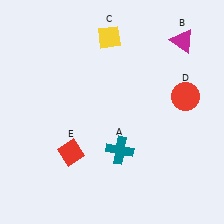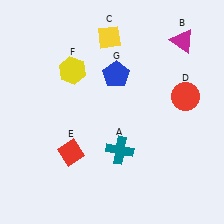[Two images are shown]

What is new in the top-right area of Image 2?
A blue pentagon (G) was added in the top-right area of Image 2.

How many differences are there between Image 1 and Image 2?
There are 2 differences between the two images.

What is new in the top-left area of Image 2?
A yellow hexagon (F) was added in the top-left area of Image 2.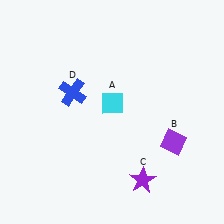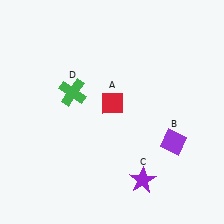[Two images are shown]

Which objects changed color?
A changed from cyan to red. D changed from blue to green.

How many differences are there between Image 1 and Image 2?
There are 2 differences between the two images.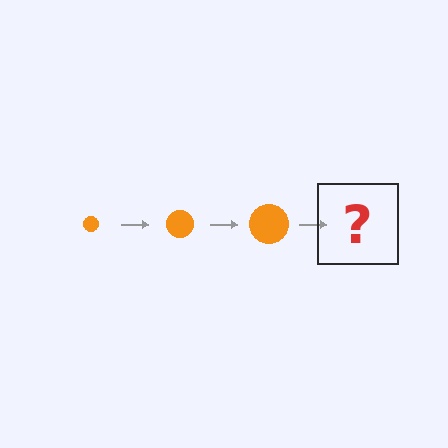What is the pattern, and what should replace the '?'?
The pattern is that the circle gets progressively larger each step. The '?' should be an orange circle, larger than the previous one.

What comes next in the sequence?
The next element should be an orange circle, larger than the previous one.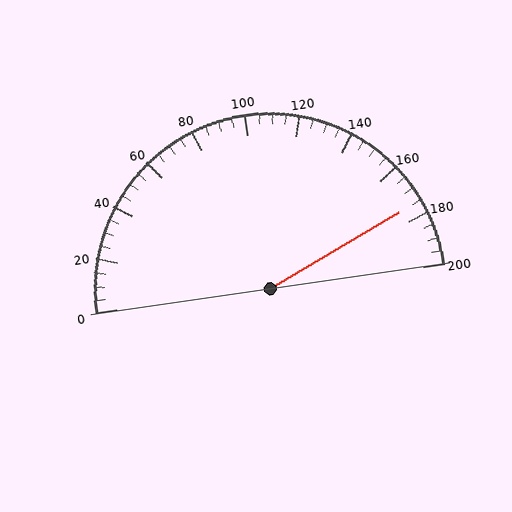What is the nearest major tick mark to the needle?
The nearest major tick mark is 180.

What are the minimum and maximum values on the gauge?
The gauge ranges from 0 to 200.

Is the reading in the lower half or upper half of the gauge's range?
The reading is in the upper half of the range (0 to 200).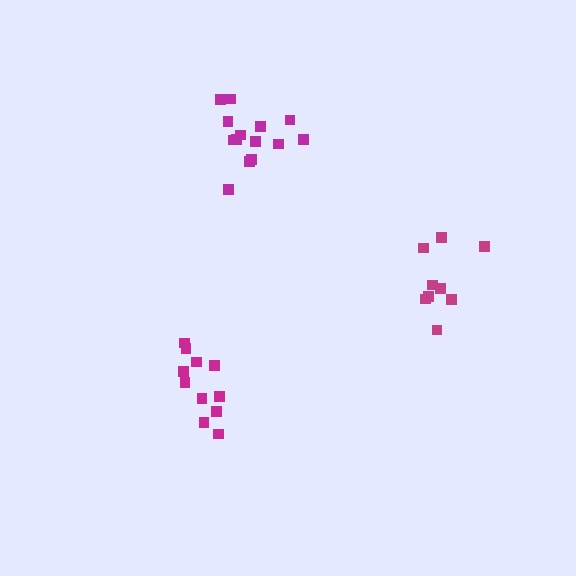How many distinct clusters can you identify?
There are 3 distinct clusters.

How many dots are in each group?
Group 1: 9 dots, Group 2: 11 dots, Group 3: 14 dots (34 total).